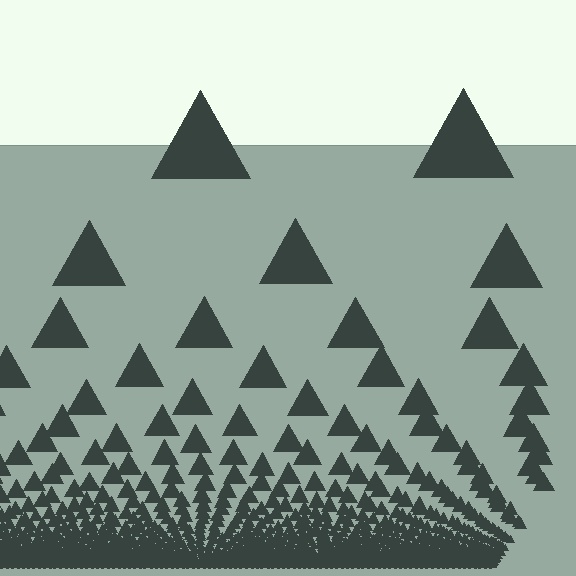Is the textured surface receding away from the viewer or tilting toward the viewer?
The surface appears to tilt toward the viewer. Texture elements get larger and sparser toward the top.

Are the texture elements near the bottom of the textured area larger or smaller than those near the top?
Smaller. The gradient is inverted — elements near the bottom are smaller and denser.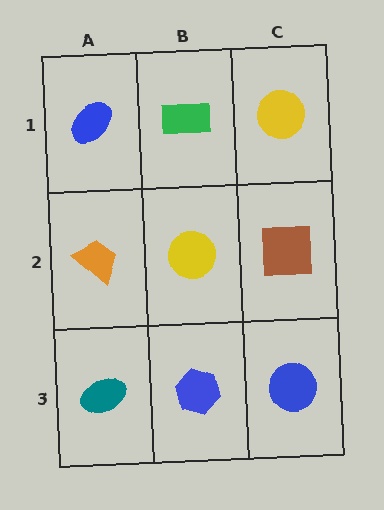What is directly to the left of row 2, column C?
A yellow circle.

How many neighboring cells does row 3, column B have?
3.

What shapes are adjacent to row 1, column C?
A brown square (row 2, column C), a green rectangle (row 1, column B).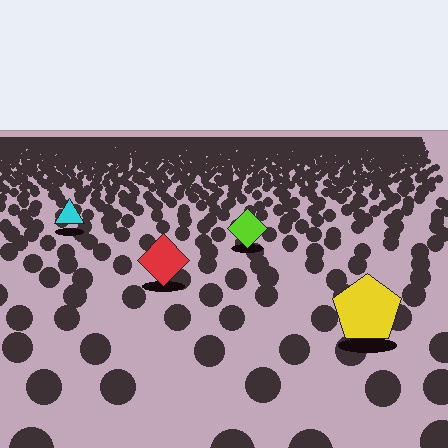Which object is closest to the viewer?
The yellow pentagon is closest. The texture marks near it are larger and more spread out.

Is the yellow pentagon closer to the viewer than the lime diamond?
Yes. The yellow pentagon is closer — you can tell from the texture gradient: the ground texture is coarser near it.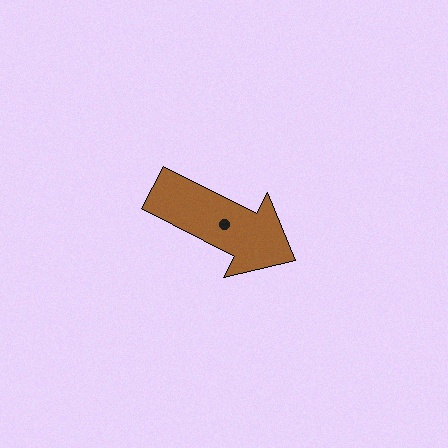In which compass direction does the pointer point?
Southeast.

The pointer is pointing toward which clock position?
Roughly 4 o'clock.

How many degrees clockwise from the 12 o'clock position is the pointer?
Approximately 117 degrees.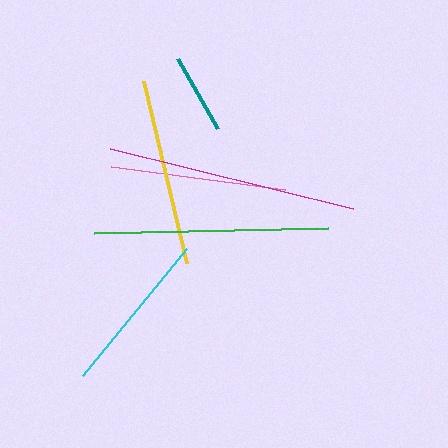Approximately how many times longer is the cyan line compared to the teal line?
The cyan line is approximately 2.0 times the length of the teal line.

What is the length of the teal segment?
The teal segment is approximately 81 pixels long.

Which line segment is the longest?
The magenta line is the longest at approximately 250 pixels.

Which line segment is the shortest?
The teal line is the shortest at approximately 81 pixels.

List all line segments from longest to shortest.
From longest to shortest: magenta, green, yellow, pink, cyan, teal.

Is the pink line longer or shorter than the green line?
The green line is longer than the pink line.